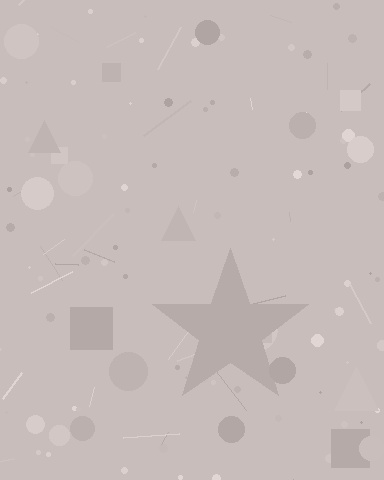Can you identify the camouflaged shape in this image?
The camouflaged shape is a star.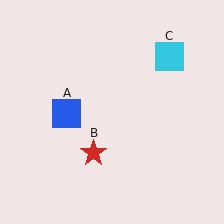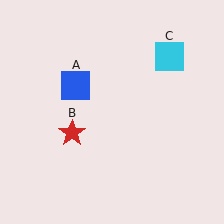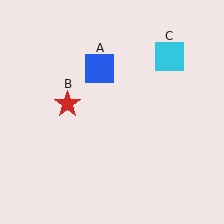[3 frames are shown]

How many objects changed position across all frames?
2 objects changed position: blue square (object A), red star (object B).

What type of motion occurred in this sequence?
The blue square (object A), red star (object B) rotated clockwise around the center of the scene.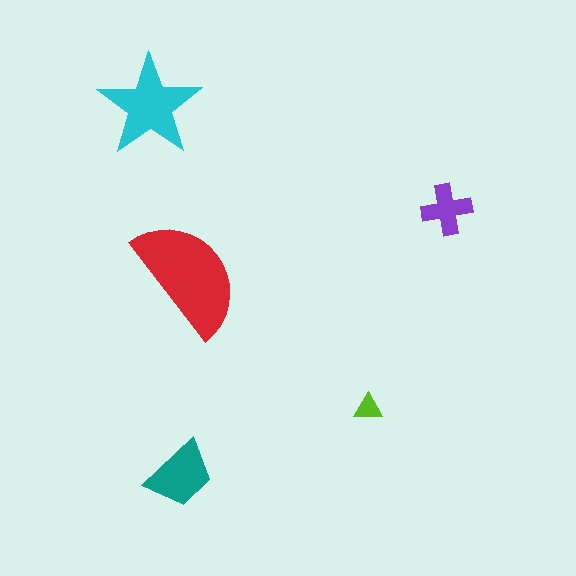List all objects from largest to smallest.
The red semicircle, the cyan star, the teal trapezoid, the purple cross, the lime triangle.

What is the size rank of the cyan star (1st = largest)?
2nd.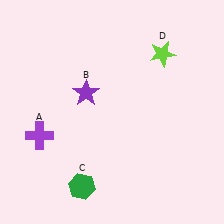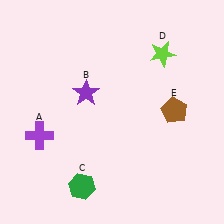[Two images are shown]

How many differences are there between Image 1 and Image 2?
There is 1 difference between the two images.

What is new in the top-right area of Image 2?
A brown pentagon (E) was added in the top-right area of Image 2.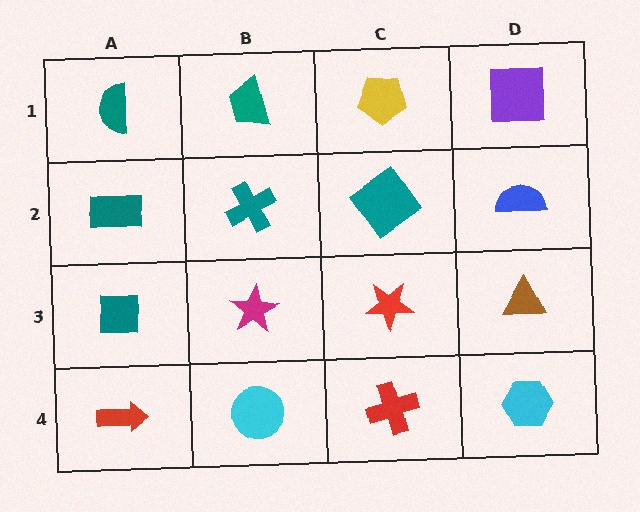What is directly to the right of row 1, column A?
A teal trapezoid.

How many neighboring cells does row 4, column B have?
3.